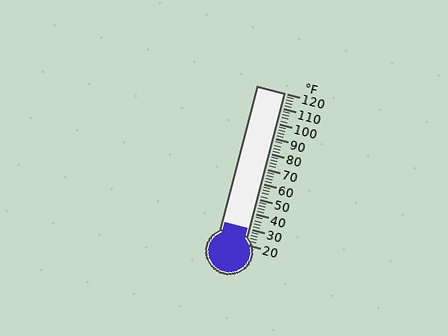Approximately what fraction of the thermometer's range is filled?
The thermometer is filled to approximately 10% of its range.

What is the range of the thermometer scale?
The thermometer scale ranges from 20°F to 120°F.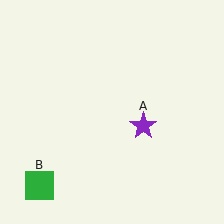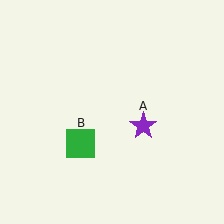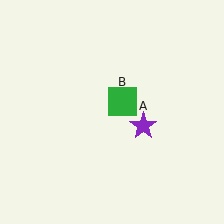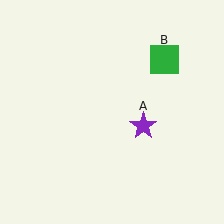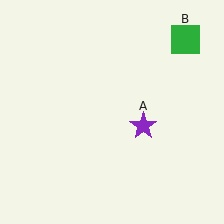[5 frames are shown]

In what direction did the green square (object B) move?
The green square (object B) moved up and to the right.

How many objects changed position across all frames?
1 object changed position: green square (object B).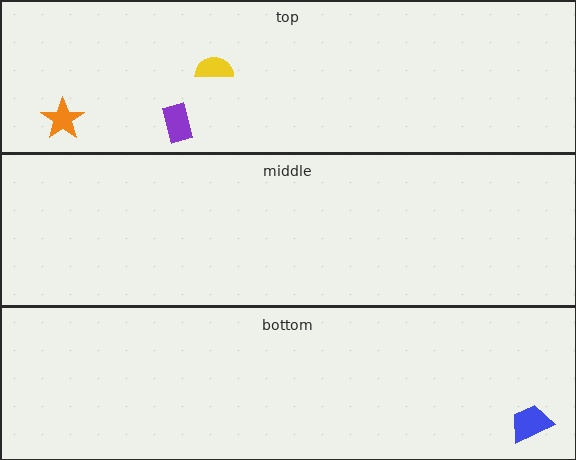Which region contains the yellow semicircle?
The top region.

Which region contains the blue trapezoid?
The bottom region.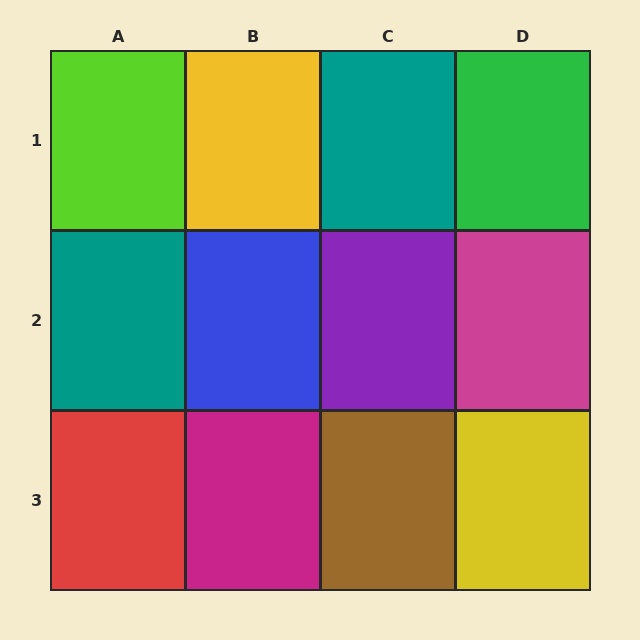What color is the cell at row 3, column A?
Red.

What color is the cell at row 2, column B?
Blue.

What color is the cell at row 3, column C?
Brown.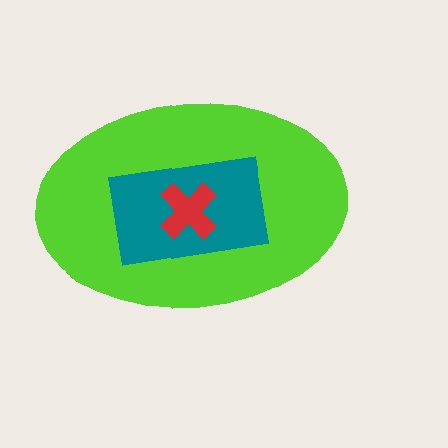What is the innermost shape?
The red cross.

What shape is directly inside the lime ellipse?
The teal rectangle.